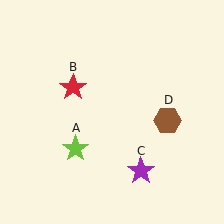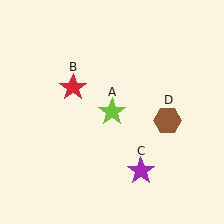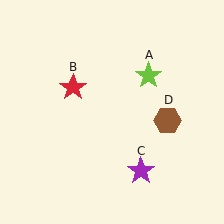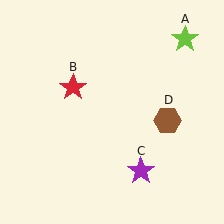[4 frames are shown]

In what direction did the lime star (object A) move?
The lime star (object A) moved up and to the right.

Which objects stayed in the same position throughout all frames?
Red star (object B) and purple star (object C) and brown hexagon (object D) remained stationary.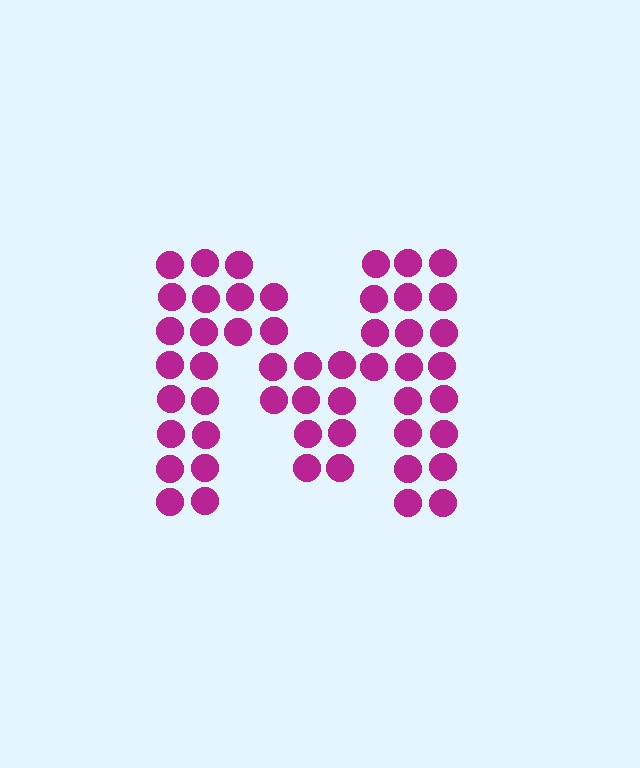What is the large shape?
The large shape is the letter M.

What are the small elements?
The small elements are circles.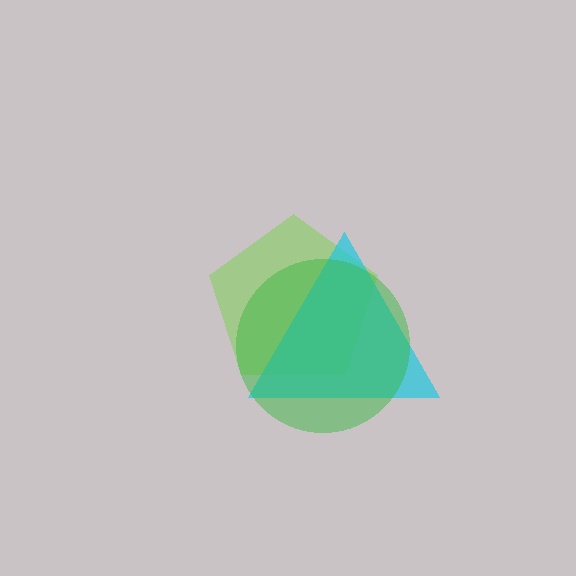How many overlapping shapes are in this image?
There are 3 overlapping shapes in the image.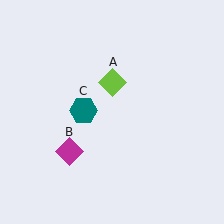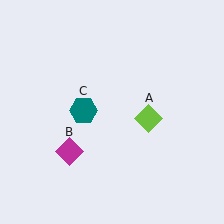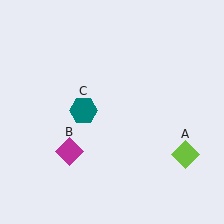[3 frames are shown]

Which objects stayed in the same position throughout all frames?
Magenta diamond (object B) and teal hexagon (object C) remained stationary.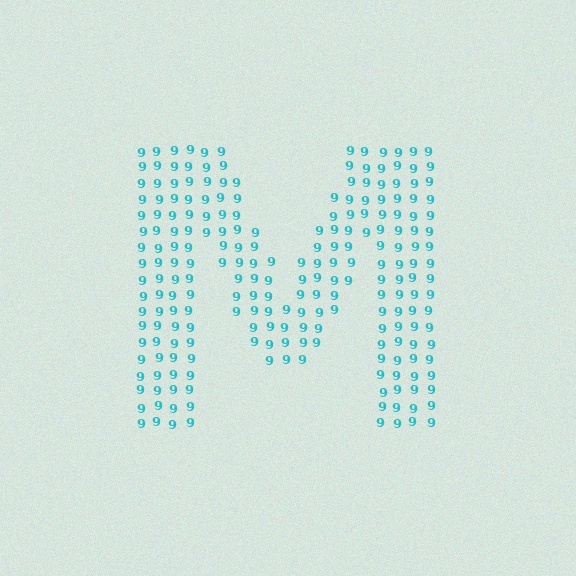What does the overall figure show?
The overall figure shows the letter M.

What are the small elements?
The small elements are digit 9's.